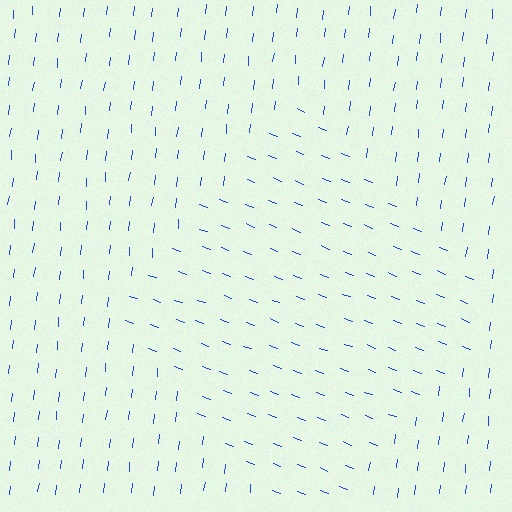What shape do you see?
I see a diamond.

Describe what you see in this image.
The image is filled with small blue line segments. A diamond region in the image has lines oriented differently from the surrounding lines, creating a visible texture boundary.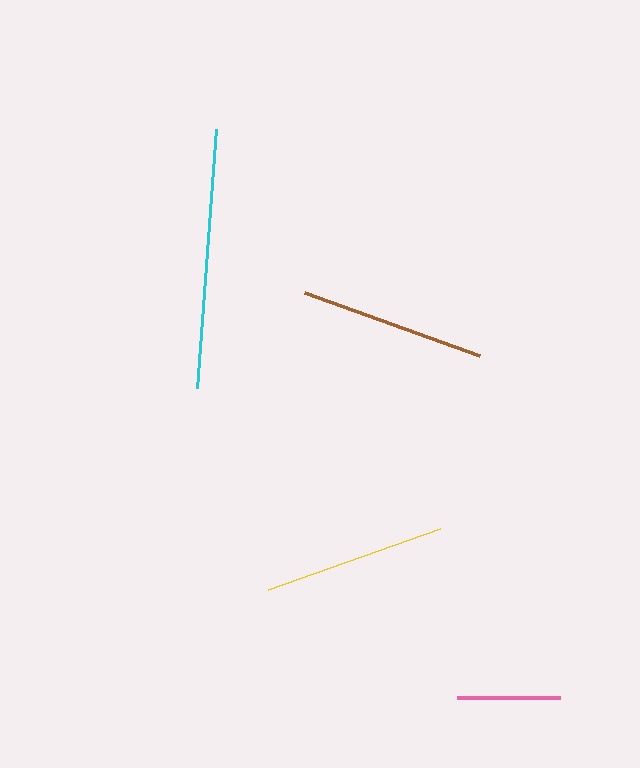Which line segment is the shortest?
The pink line is the shortest at approximately 104 pixels.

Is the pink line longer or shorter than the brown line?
The brown line is longer than the pink line.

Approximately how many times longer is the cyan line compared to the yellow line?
The cyan line is approximately 1.4 times the length of the yellow line.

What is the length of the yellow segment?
The yellow segment is approximately 182 pixels long.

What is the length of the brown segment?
The brown segment is approximately 186 pixels long.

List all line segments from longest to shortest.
From longest to shortest: cyan, brown, yellow, pink.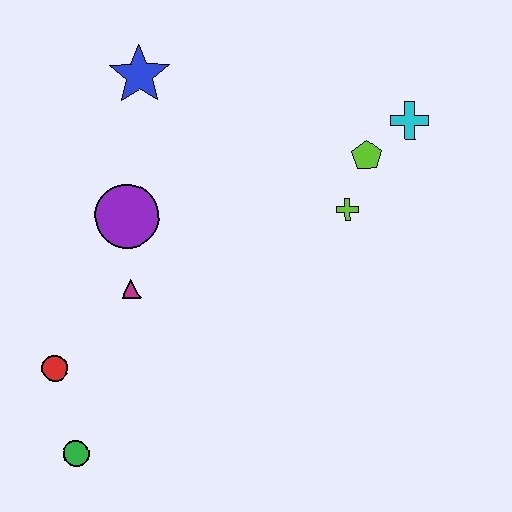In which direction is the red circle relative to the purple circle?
The red circle is below the purple circle.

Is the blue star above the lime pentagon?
Yes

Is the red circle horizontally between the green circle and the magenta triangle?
No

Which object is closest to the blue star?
The purple circle is closest to the blue star.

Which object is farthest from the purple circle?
The cyan cross is farthest from the purple circle.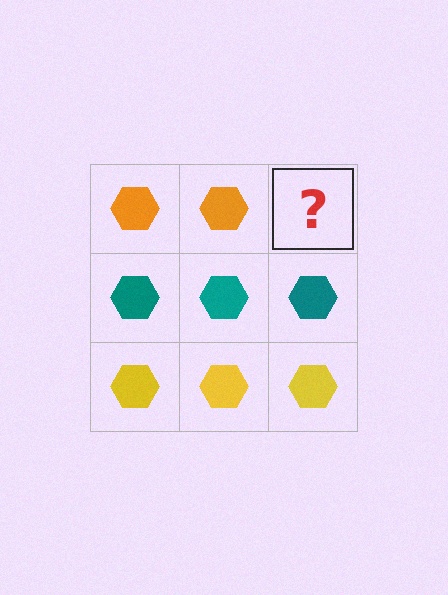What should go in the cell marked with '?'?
The missing cell should contain an orange hexagon.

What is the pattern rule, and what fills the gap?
The rule is that each row has a consistent color. The gap should be filled with an orange hexagon.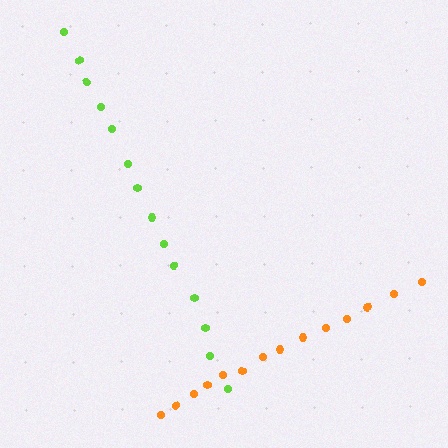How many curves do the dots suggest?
There are 2 distinct paths.